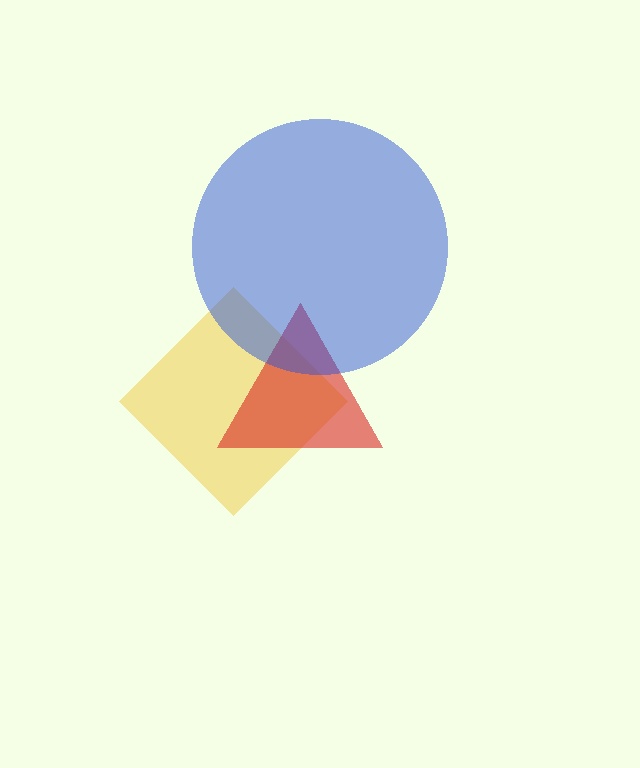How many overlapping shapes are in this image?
There are 3 overlapping shapes in the image.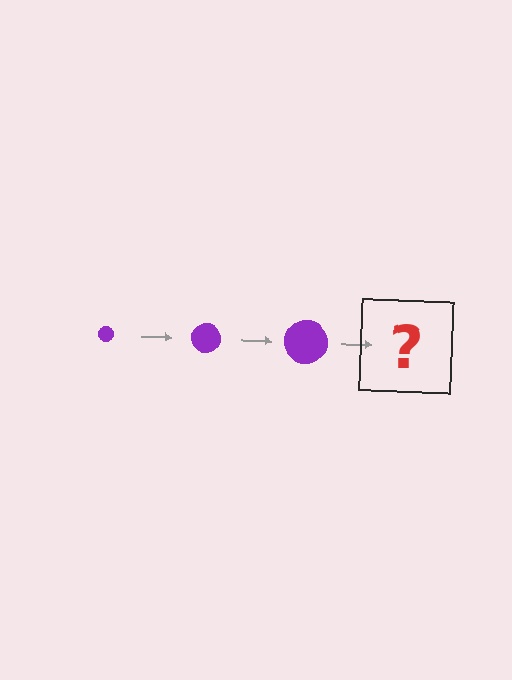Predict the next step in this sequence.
The next step is a purple circle, larger than the previous one.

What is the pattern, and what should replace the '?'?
The pattern is that the circle gets progressively larger each step. The '?' should be a purple circle, larger than the previous one.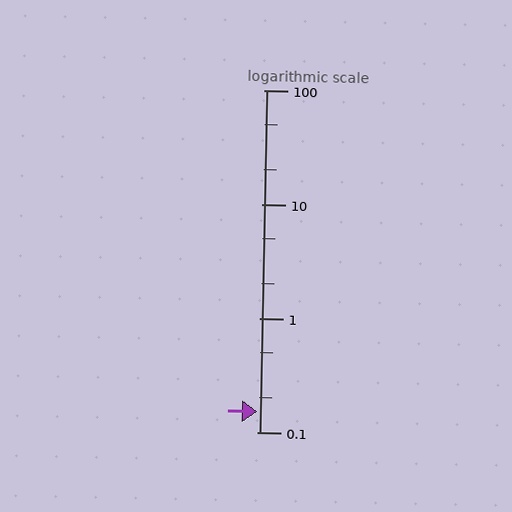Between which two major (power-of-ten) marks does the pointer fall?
The pointer is between 0.1 and 1.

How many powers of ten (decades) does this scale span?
The scale spans 3 decades, from 0.1 to 100.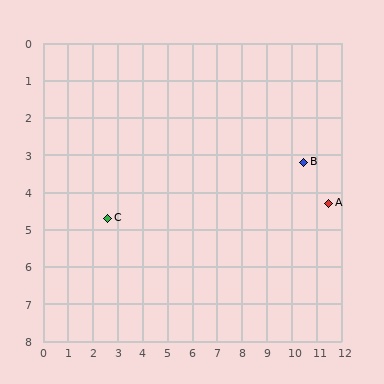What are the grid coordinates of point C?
Point C is at approximately (2.6, 4.7).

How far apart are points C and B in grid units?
Points C and B are about 8.0 grid units apart.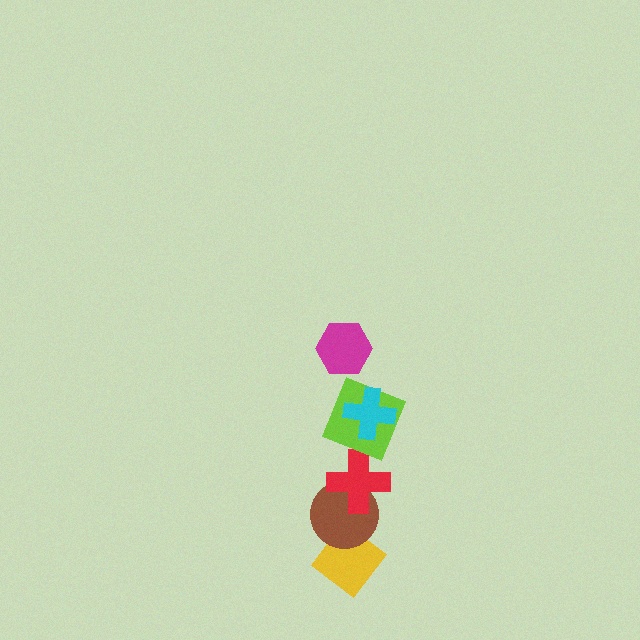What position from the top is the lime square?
The lime square is 3rd from the top.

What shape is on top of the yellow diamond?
The brown circle is on top of the yellow diamond.